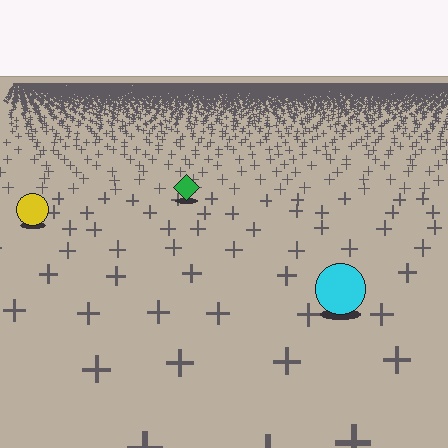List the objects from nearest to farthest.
From nearest to farthest: the cyan circle, the yellow circle, the green diamond.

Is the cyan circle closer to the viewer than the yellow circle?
Yes. The cyan circle is closer — you can tell from the texture gradient: the ground texture is coarser near it.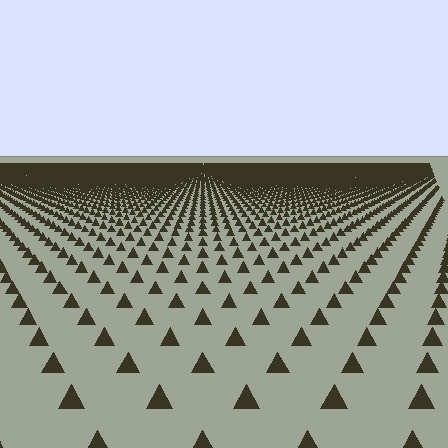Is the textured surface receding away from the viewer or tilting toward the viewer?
The surface is receding away from the viewer. Texture elements get smaller and denser toward the top.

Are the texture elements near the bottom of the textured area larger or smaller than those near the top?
Larger. Near the bottom, elements are closer to the viewer and appear at a bigger on-screen size.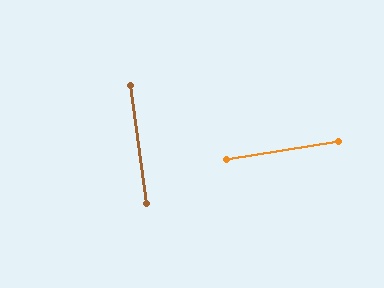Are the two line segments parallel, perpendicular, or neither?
Perpendicular — they meet at approximately 89°.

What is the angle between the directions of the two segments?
Approximately 89 degrees.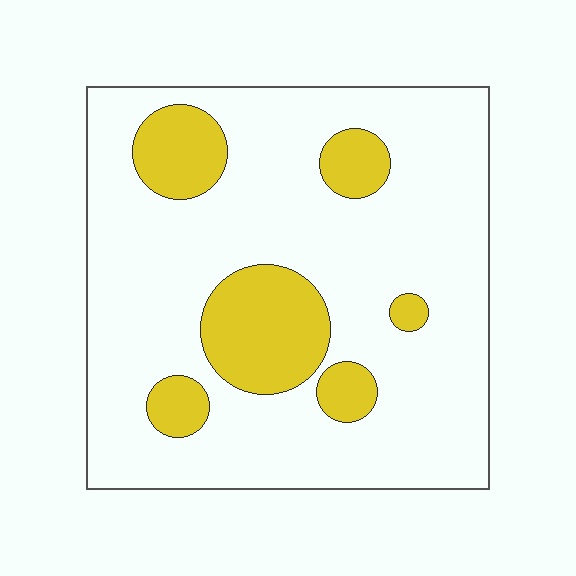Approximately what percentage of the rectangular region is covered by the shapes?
Approximately 20%.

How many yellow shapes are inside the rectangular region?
6.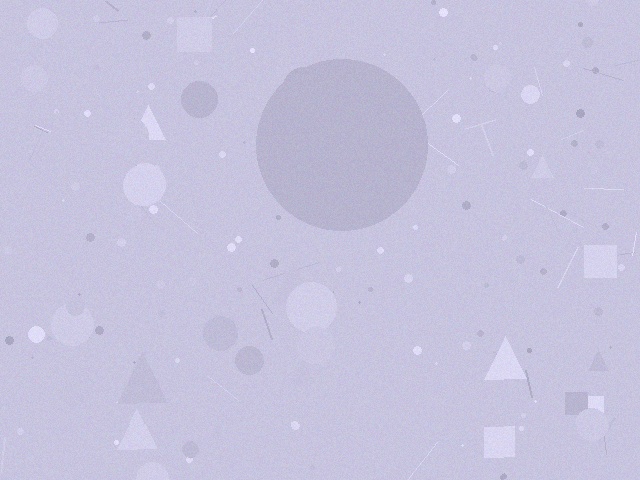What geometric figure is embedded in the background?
A circle is embedded in the background.